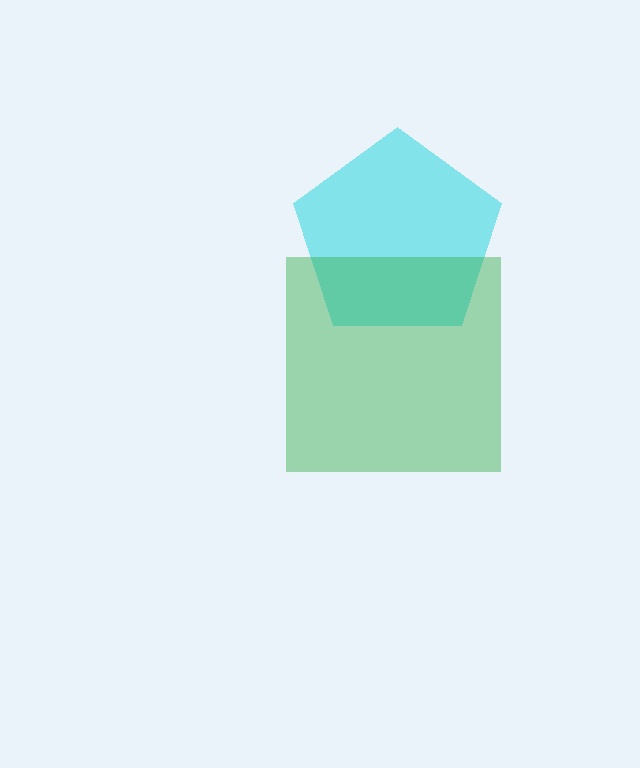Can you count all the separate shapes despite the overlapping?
Yes, there are 2 separate shapes.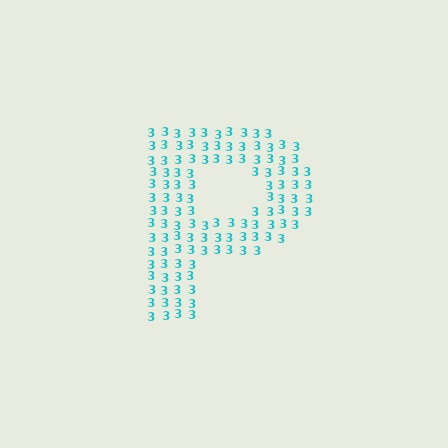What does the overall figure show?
The overall figure shows the letter P.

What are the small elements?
The small elements are digit 3's.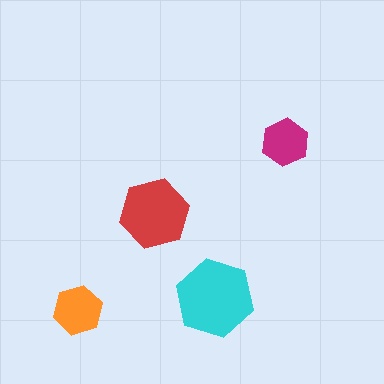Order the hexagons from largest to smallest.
the cyan one, the red one, the orange one, the magenta one.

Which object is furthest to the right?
The magenta hexagon is rightmost.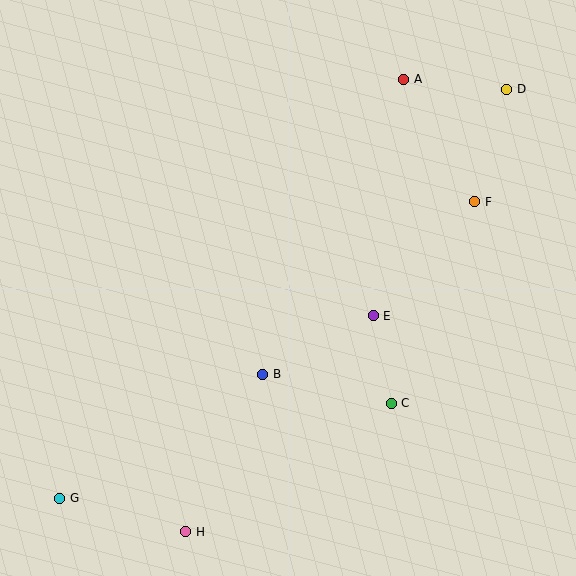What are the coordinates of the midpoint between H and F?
The midpoint between H and F is at (330, 367).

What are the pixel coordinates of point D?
Point D is at (507, 89).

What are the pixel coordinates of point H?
Point H is at (186, 532).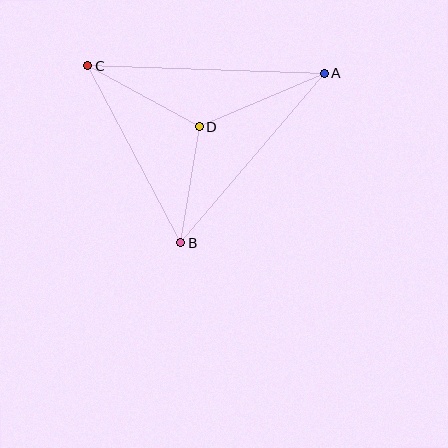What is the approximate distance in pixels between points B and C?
The distance between B and C is approximately 200 pixels.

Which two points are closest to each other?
Points B and D are closest to each other.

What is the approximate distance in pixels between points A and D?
The distance between A and D is approximately 136 pixels.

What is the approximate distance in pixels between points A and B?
The distance between A and B is approximately 222 pixels.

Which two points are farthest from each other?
Points A and C are farthest from each other.